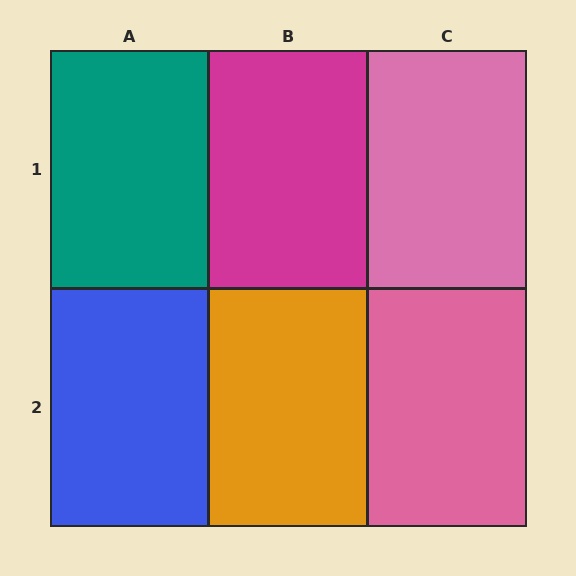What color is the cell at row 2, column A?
Blue.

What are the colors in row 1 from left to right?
Teal, magenta, pink.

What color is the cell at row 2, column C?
Pink.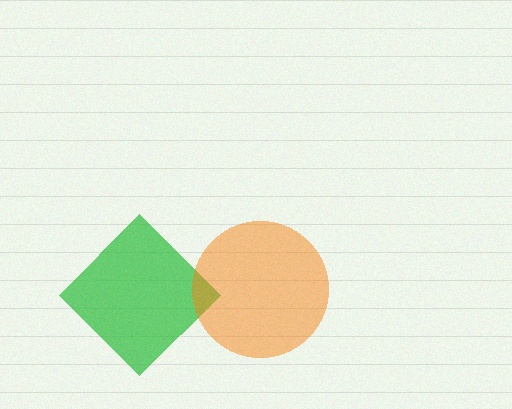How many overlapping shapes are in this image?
There are 2 overlapping shapes in the image.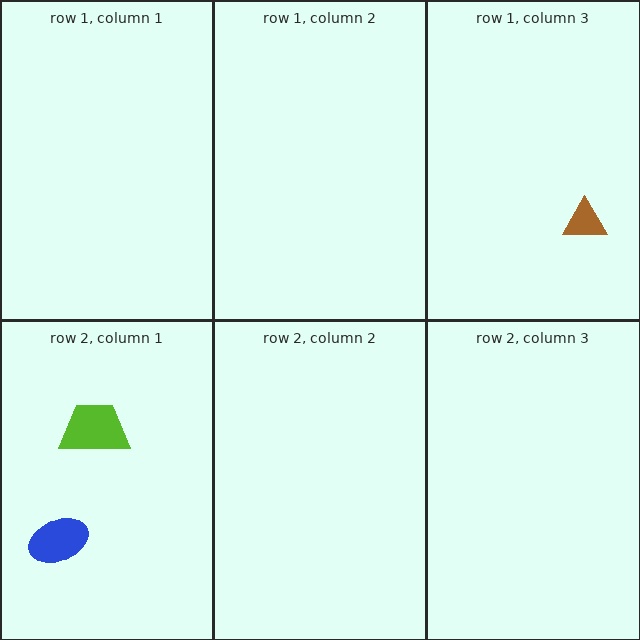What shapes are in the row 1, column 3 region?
The brown triangle.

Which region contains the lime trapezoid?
The row 2, column 1 region.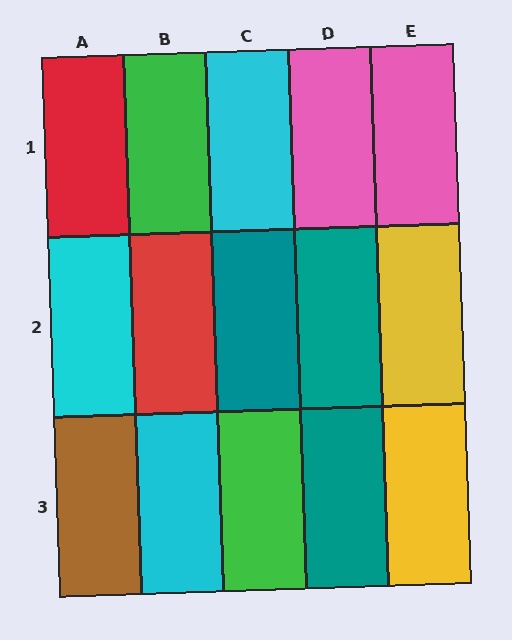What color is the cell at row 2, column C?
Teal.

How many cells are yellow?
2 cells are yellow.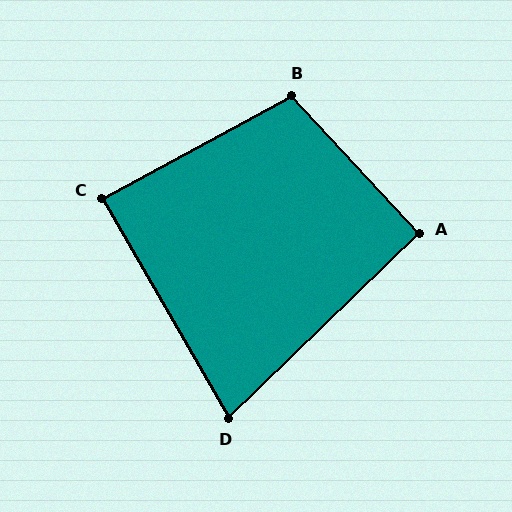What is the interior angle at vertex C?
Approximately 88 degrees (approximately right).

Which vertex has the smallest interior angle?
D, at approximately 76 degrees.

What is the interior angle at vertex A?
Approximately 92 degrees (approximately right).